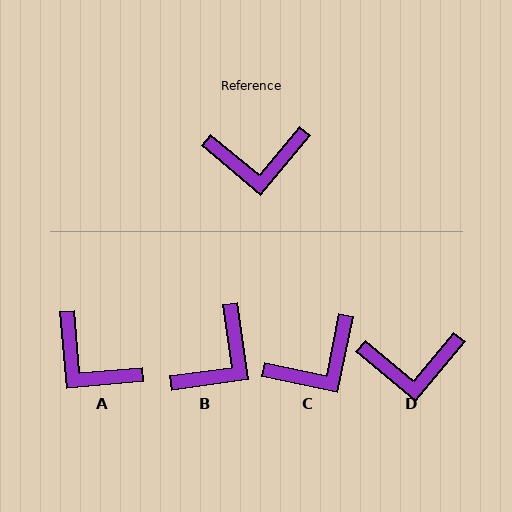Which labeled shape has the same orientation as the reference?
D.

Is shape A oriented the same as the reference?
No, it is off by about 45 degrees.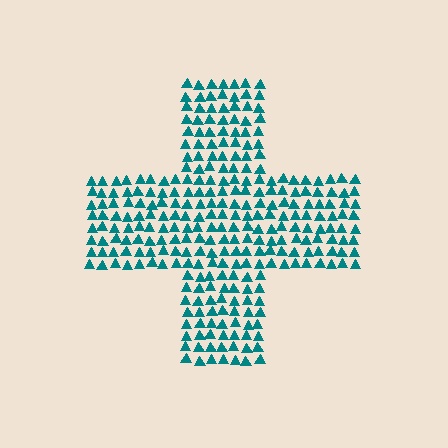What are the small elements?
The small elements are triangles.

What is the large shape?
The large shape is a cross.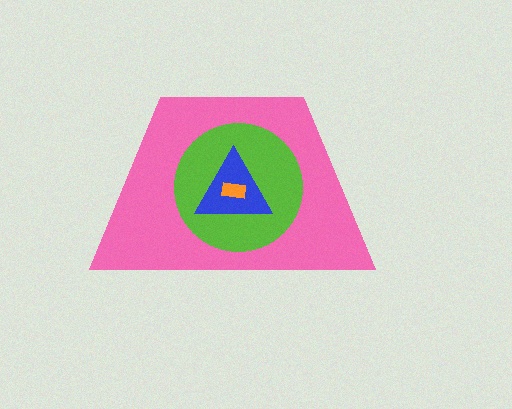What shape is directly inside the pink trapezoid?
The lime circle.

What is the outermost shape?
The pink trapezoid.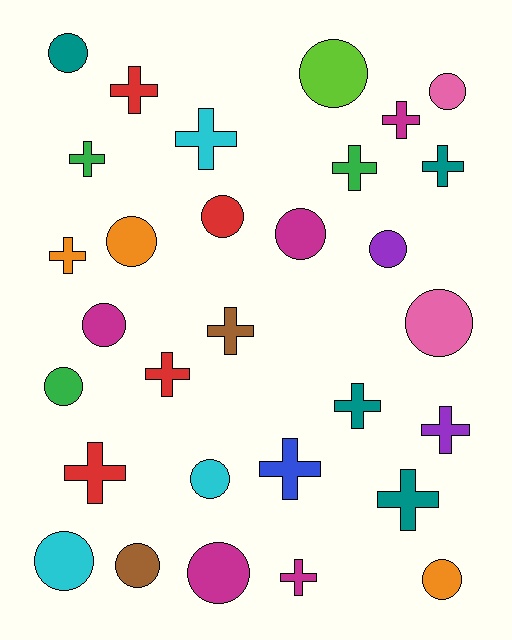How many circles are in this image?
There are 15 circles.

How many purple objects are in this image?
There are 2 purple objects.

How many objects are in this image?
There are 30 objects.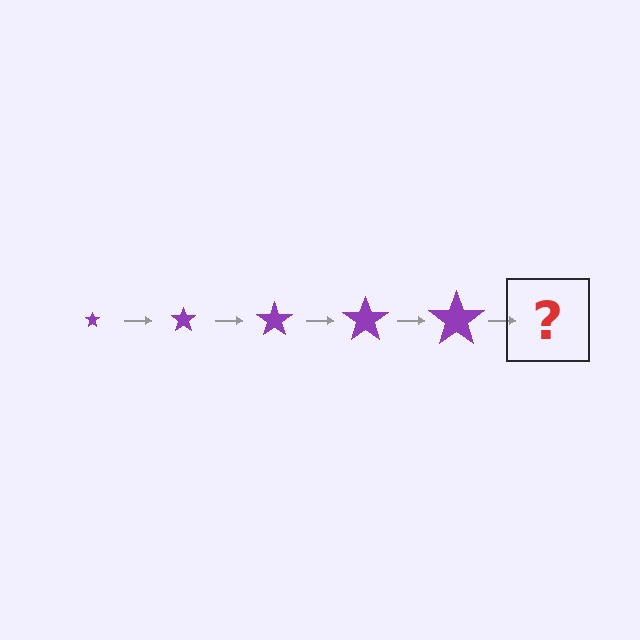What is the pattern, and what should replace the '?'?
The pattern is that the star gets progressively larger each step. The '?' should be a purple star, larger than the previous one.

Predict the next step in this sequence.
The next step is a purple star, larger than the previous one.